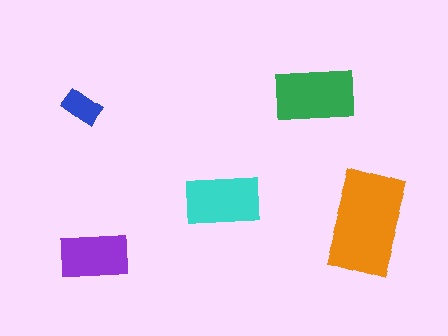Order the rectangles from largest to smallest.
the orange one, the green one, the cyan one, the purple one, the blue one.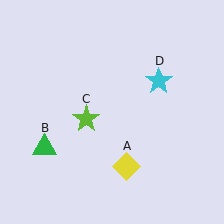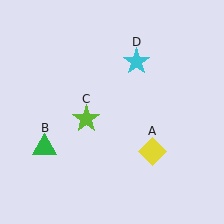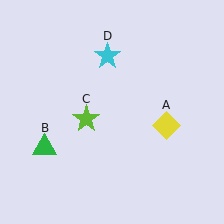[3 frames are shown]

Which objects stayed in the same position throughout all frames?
Green triangle (object B) and lime star (object C) remained stationary.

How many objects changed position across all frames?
2 objects changed position: yellow diamond (object A), cyan star (object D).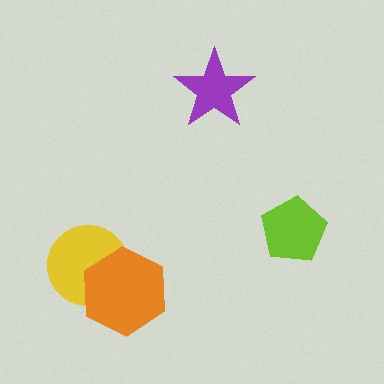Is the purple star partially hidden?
No, no other shape covers it.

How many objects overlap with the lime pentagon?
0 objects overlap with the lime pentagon.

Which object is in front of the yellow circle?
The orange hexagon is in front of the yellow circle.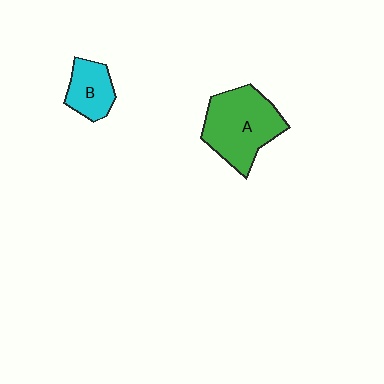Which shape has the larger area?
Shape A (green).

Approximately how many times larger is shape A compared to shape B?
Approximately 2.0 times.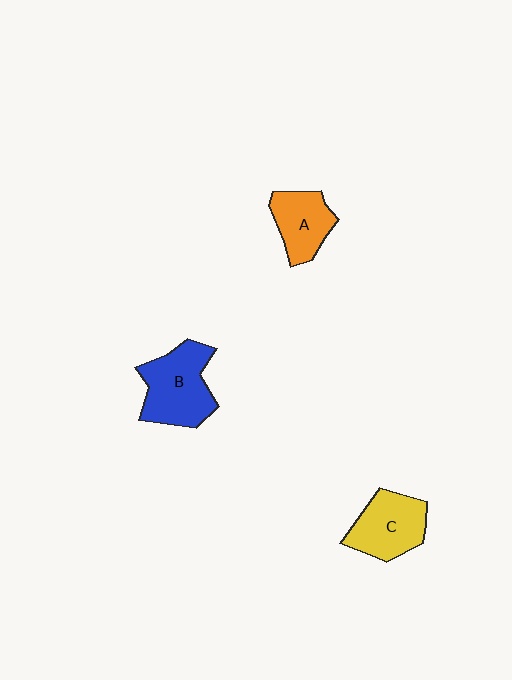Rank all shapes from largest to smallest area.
From largest to smallest: B (blue), C (yellow), A (orange).